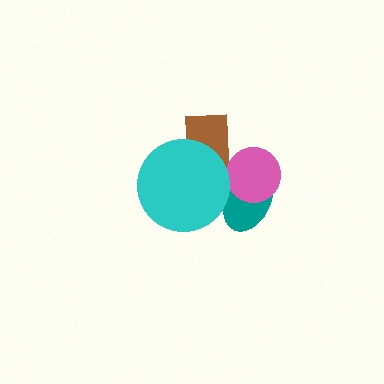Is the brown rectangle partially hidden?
Yes, it is partially covered by another shape.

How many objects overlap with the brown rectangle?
2 objects overlap with the brown rectangle.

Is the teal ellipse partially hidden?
Yes, it is partially covered by another shape.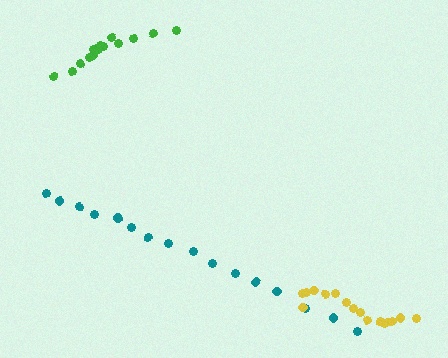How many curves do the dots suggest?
There are 3 distinct paths.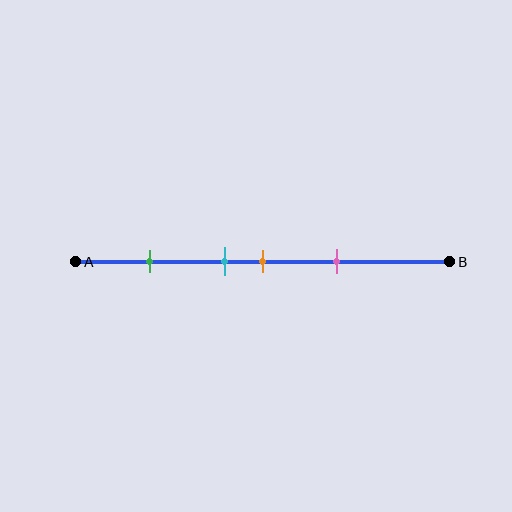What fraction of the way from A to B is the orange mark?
The orange mark is approximately 50% (0.5) of the way from A to B.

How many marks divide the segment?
There are 4 marks dividing the segment.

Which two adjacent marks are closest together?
The cyan and orange marks are the closest adjacent pair.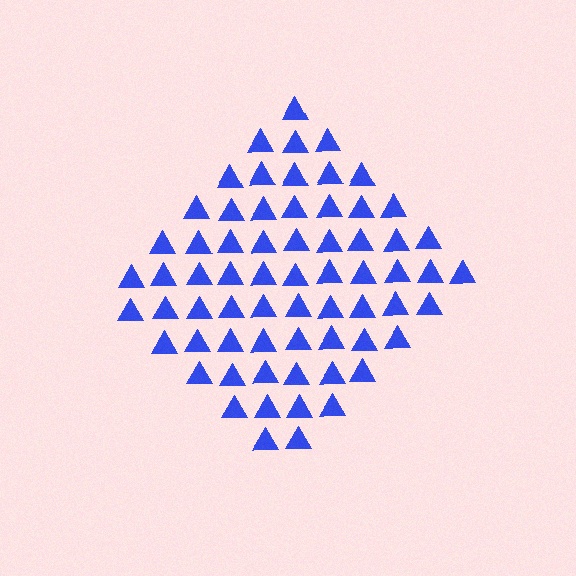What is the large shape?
The large shape is a diamond.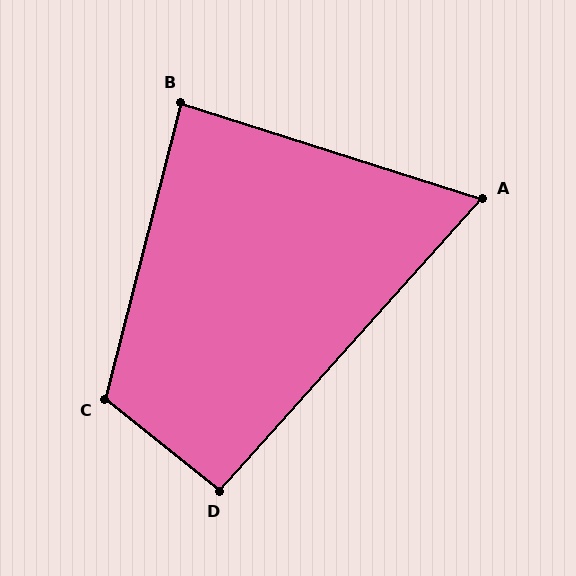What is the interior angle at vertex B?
Approximately 87 degrees (approximately right).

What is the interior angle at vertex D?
Approximately 93 degrees (approximately right).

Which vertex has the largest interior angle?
C, at approximately 114 degrees.